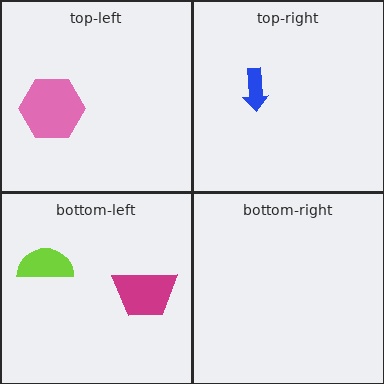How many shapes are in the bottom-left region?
2.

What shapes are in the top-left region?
The pink hexagon.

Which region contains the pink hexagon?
The top-left region.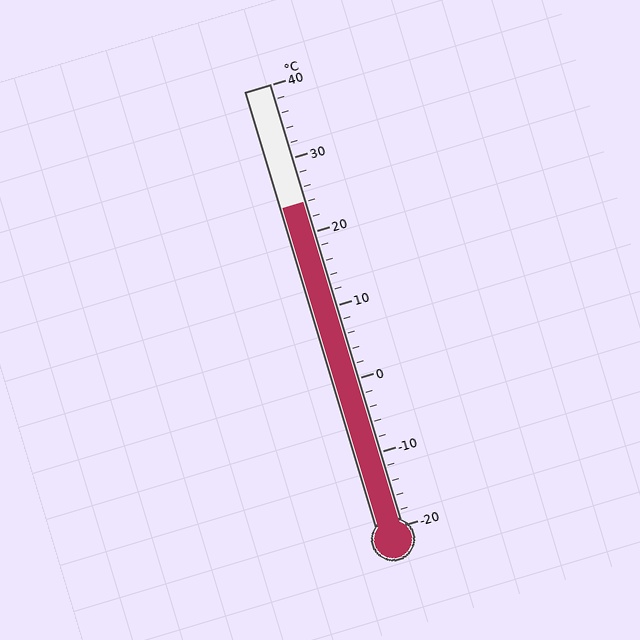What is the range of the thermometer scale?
The thermometer scale ranges from -20°C to 40°C.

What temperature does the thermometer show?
The thermometer shows approximately 24°C.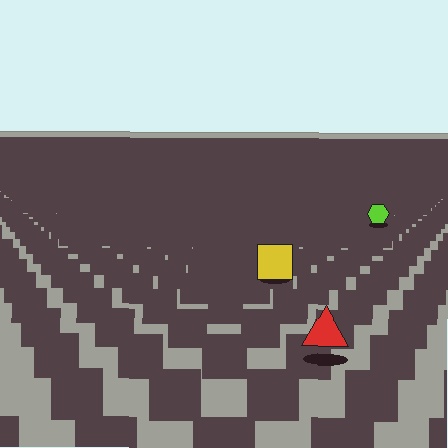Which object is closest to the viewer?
The red triangle is closest. The texture marks near it are larger and more spread out.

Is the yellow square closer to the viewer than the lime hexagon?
Yes. The yellow square is closer — you can tell from the texture gradient: the ground texture is coarser near it.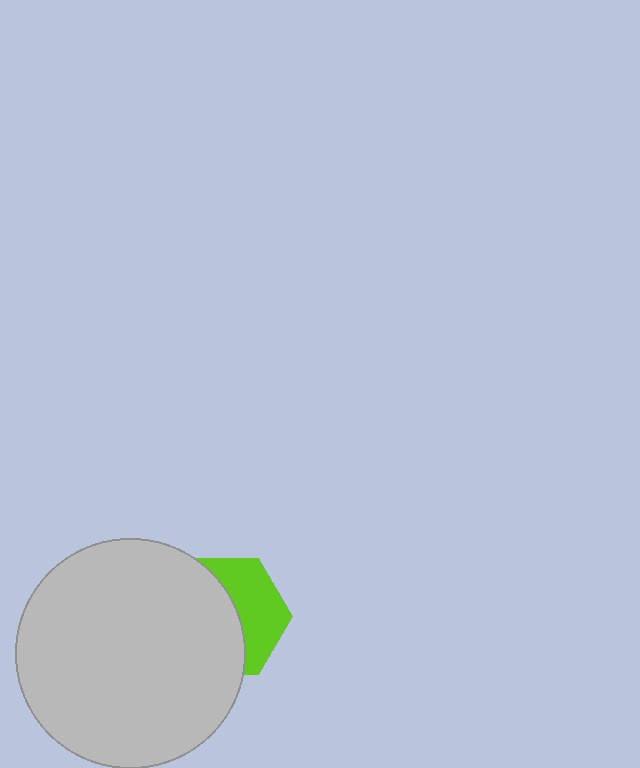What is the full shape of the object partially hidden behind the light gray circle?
The partially hidden object is a lime hexagon.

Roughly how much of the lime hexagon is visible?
A small part of it is visible (roughly 42%).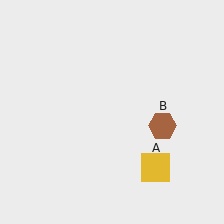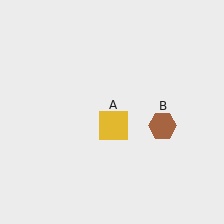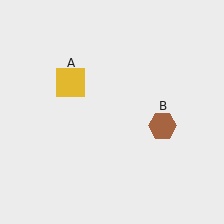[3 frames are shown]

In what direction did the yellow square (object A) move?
The yellow square (object A) moved up and to the left.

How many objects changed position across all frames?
1 object changed position: yellow square (object A).